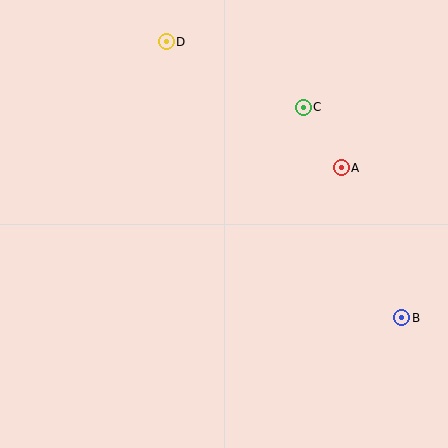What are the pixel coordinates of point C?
Point C is at (303, 107).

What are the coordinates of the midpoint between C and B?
The midpoint between C and B is at (352, 212).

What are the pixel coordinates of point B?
Point B is at (402, 318).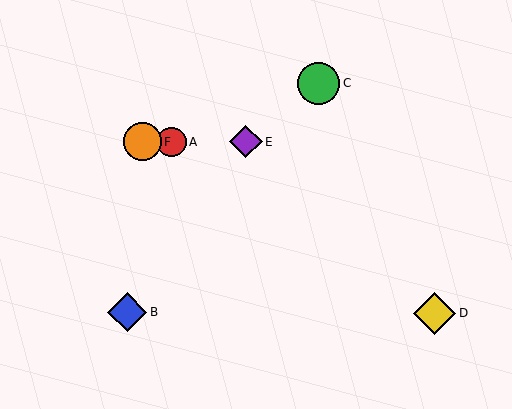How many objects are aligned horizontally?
3 objects (A, E, F) are aligned horizontally.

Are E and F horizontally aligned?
Yes, both are at y≈142.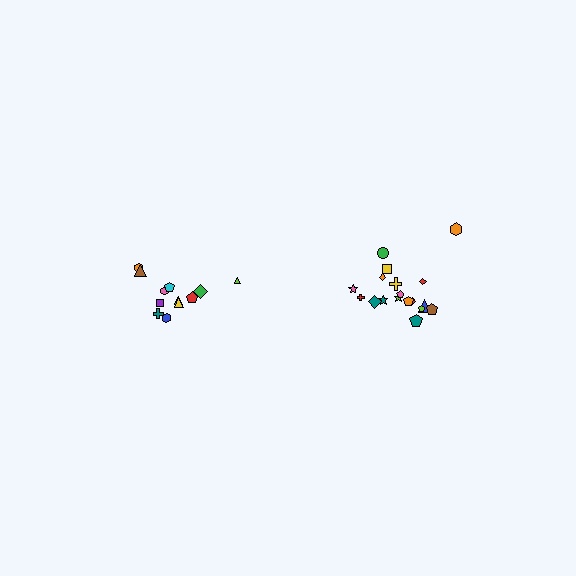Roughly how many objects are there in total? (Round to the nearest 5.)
Roughly 30 objects in total.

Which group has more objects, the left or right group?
The right group.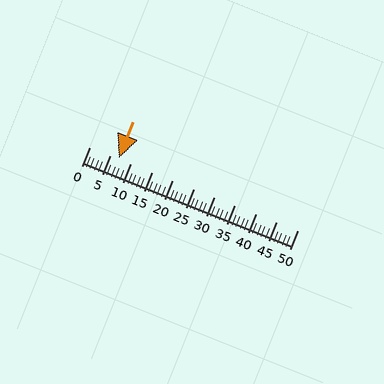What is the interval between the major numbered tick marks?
The major tick marks are spaced 5 units apart.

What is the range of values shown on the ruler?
The ruler shows values from 0 to 50.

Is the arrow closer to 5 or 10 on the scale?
The arrow is closer to 5.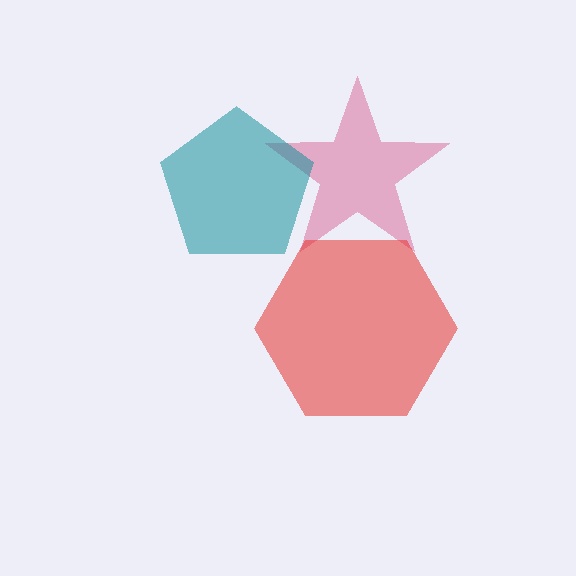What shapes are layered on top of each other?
The layered shapes are: a pink star, a teal pentagon, a red hexagon.